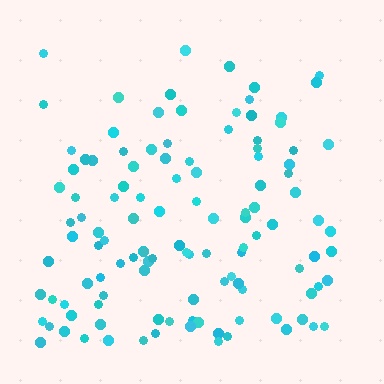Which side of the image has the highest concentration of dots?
The bottom.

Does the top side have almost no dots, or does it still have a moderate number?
Still a moderate number, just noticeably fewer than the bottom.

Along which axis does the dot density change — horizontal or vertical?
Vertical.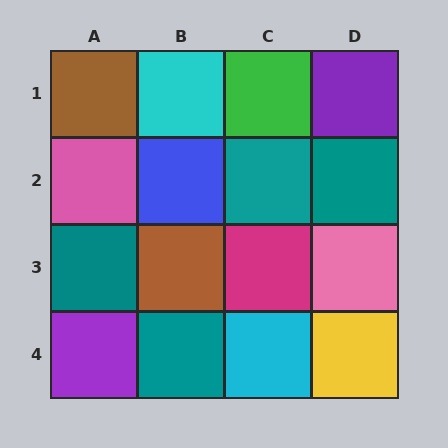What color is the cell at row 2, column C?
Teal.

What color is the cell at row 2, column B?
Blue.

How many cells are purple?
2 cells are purple.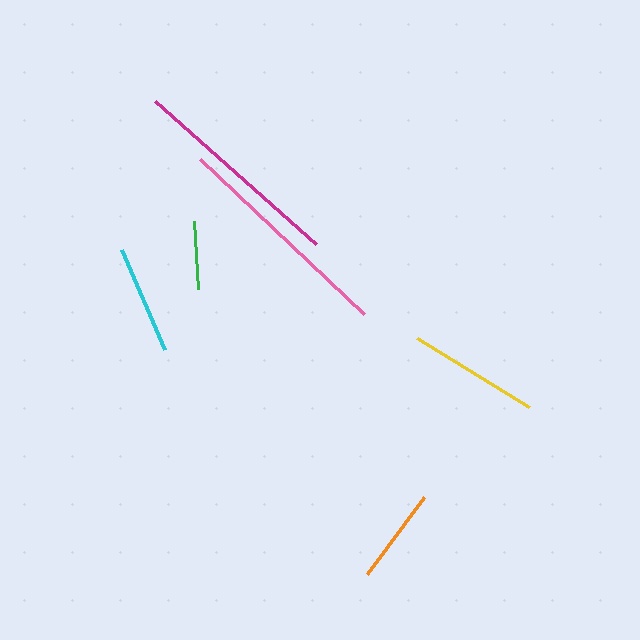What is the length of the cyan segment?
The cyan segment is approximately 109 pixels long.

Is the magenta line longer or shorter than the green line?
The magenta line is longer than the green line.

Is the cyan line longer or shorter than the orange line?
The cyan line is longer than the orange line.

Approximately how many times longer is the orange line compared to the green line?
The orange line is approximately 1.4 times the length of the green line.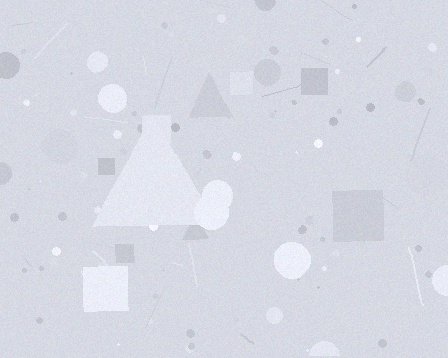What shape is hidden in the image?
A triangle is hidden in the image.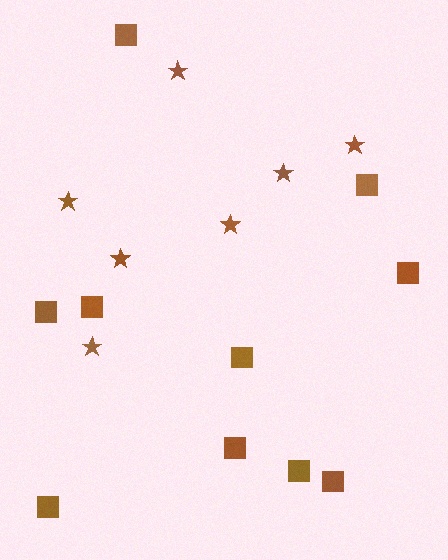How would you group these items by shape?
There are 2 groups: one group of stars (7) and one group of squares (10).